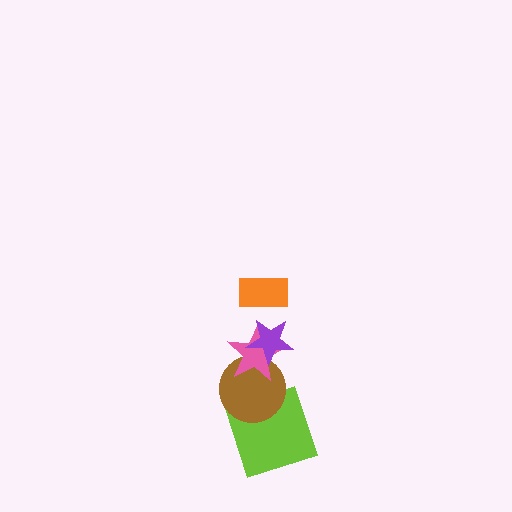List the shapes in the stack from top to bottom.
From top to bottom: the orange rectangle, the purple star, the pink star, the brown circle, the lime square.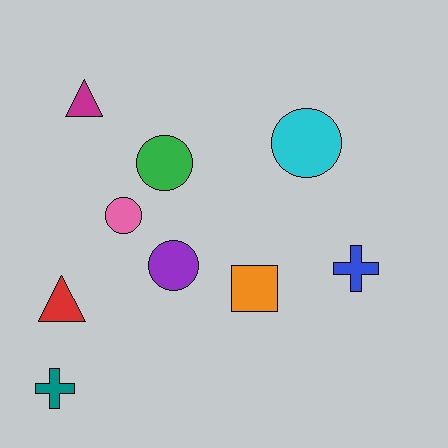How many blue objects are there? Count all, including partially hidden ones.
There is 1 blue object.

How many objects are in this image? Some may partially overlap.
There are 9 objects.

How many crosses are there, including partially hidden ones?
There are 2 crosses.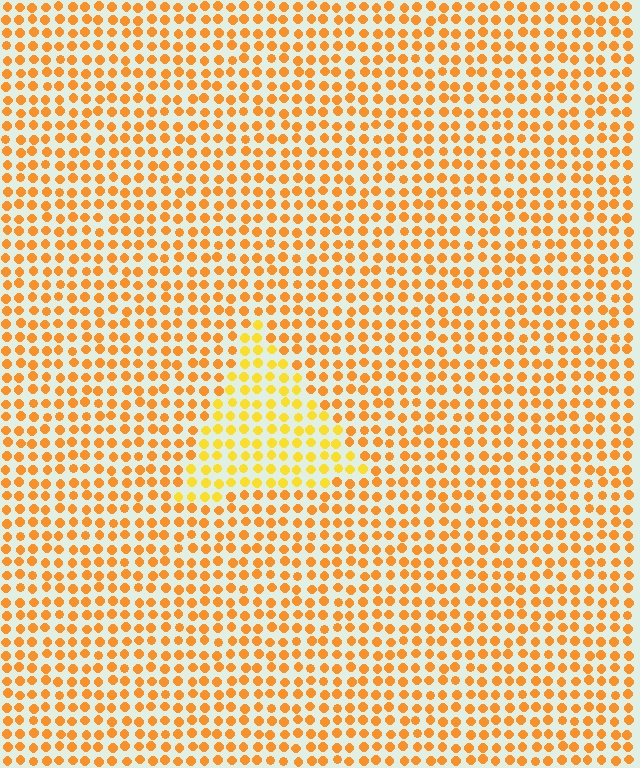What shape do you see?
I see a triangle.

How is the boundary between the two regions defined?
The boundary is defined purely by a slight shift in hue (about 22 degrees). Spacing, size, and orientation are identical on both sides.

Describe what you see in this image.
The image is filled with small orange elements in a uniform arrangement. A triangle-shaped region is visible where the elements are tinted to a slightly different hue, forming a subtle color boundary.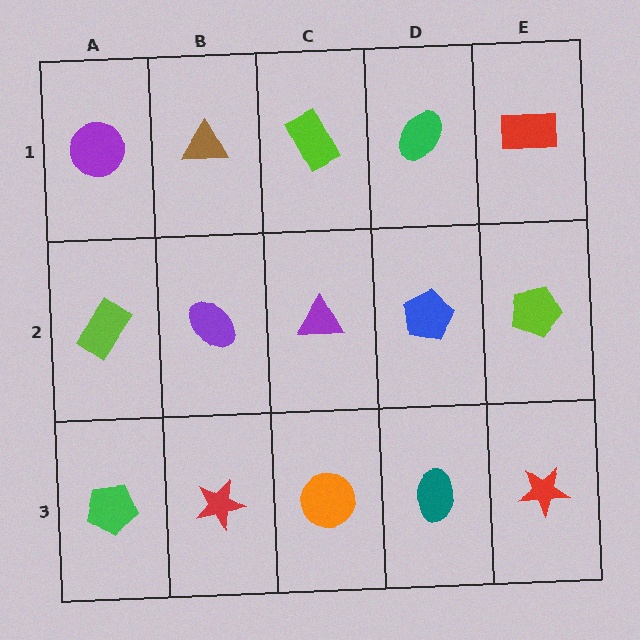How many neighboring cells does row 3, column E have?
2.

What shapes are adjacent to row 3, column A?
A lime rectangle (row 2, column A), a red star (row 3, column B).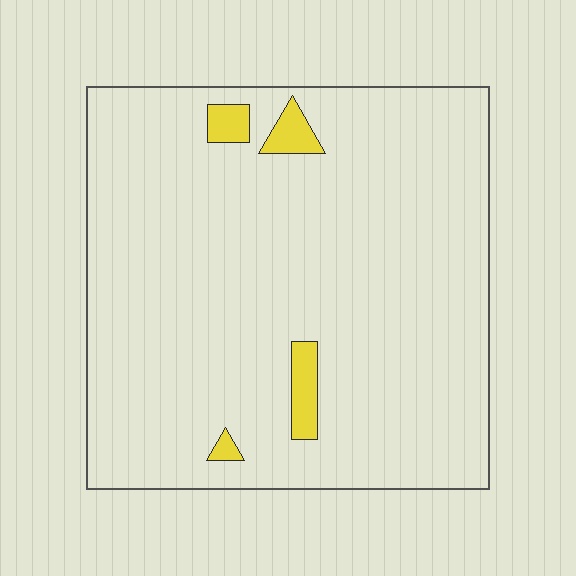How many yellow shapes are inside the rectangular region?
4.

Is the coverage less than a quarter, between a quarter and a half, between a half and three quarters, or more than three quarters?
Less than a quarter.